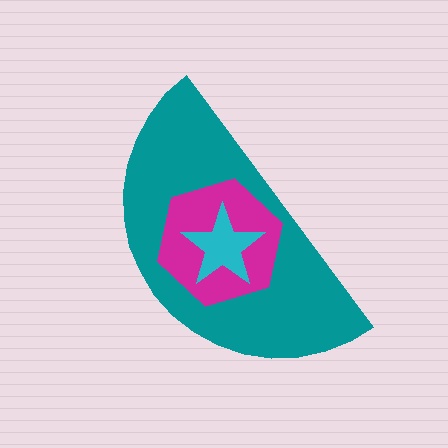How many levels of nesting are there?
3.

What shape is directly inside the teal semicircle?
The magenta hexagon.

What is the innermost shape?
The cyan star.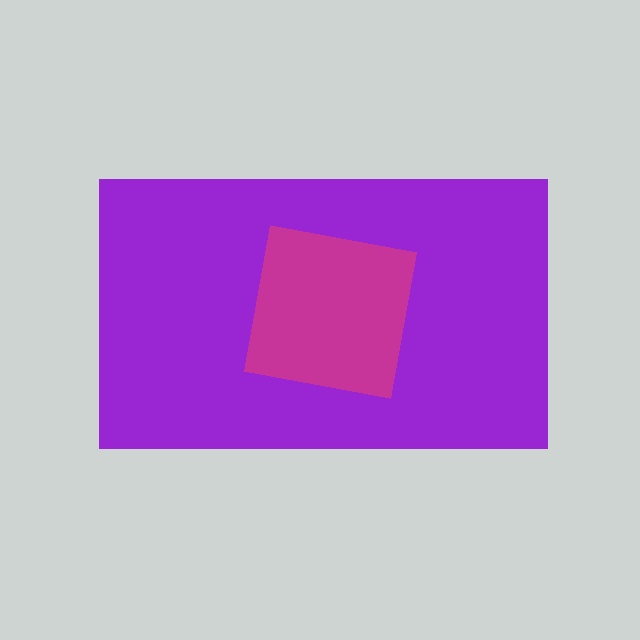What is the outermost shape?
The purple rectangle.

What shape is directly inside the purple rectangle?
The magenta square.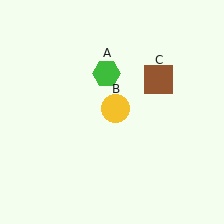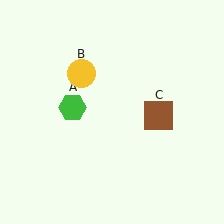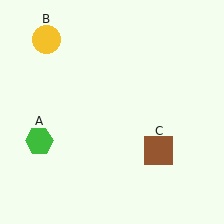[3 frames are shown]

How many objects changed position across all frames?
3 objects changed position: green hexagon (object A), yellow circle (object B), brown square (object C).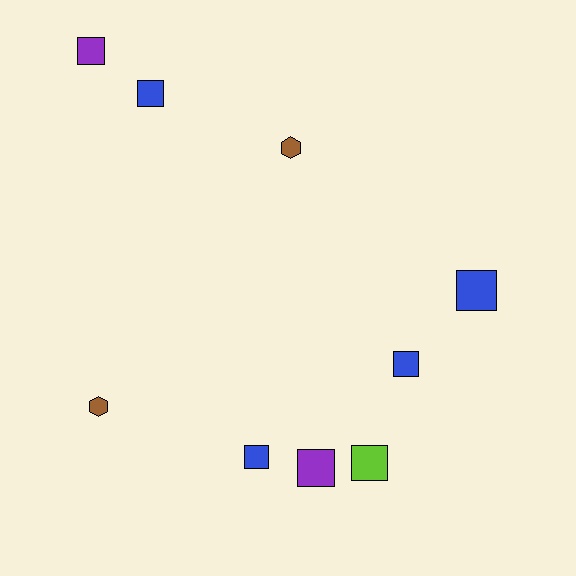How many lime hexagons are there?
There are no lime hexagons.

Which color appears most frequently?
Blue, with 4 objects.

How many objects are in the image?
There are 9 objects.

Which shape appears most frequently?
Square, with 7 objects.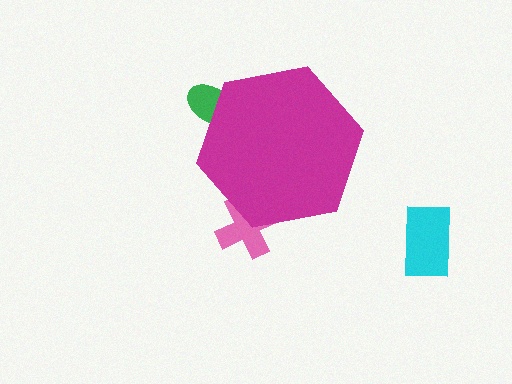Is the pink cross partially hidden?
Yes, the pink cross is partially hidden behind the magenta hexagon.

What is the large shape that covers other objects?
A magenta hexagon.